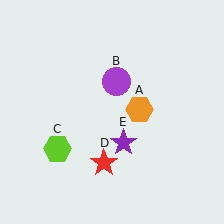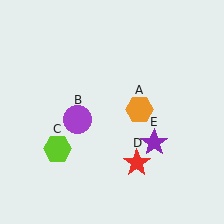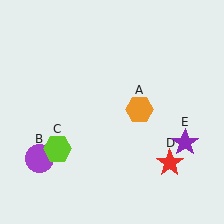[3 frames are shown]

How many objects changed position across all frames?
3 objects changed position: purple circle (object B), red star (object D), purple star (object E).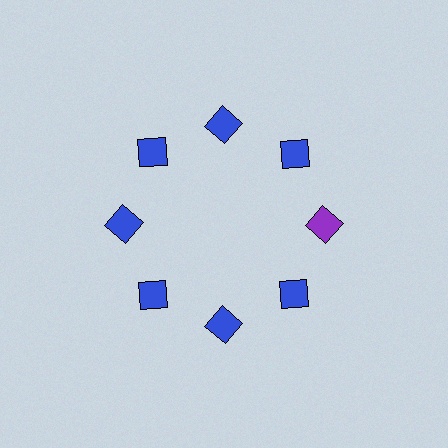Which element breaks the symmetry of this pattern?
The purple diamond at roughly the 3 o'clock position breaks the symmetry. All other shapes are blue diamonds.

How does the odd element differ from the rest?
It has a different color: purple instead of blue.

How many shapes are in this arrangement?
There are 8 shapes arranged in a ring pattern.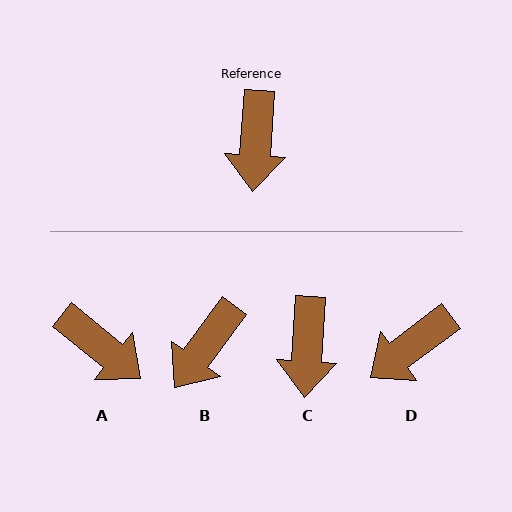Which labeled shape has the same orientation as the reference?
C.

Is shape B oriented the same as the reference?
No, it is off by about 32 degrees.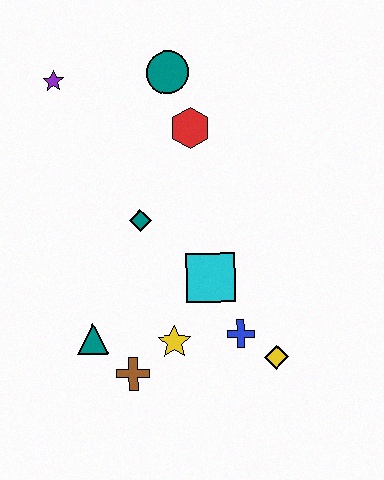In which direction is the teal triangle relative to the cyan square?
The teal triangle is to the left of the cyan square.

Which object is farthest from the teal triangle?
The teal circle is farthest from the teal triangle.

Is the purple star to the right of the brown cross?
No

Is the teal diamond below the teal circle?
Yes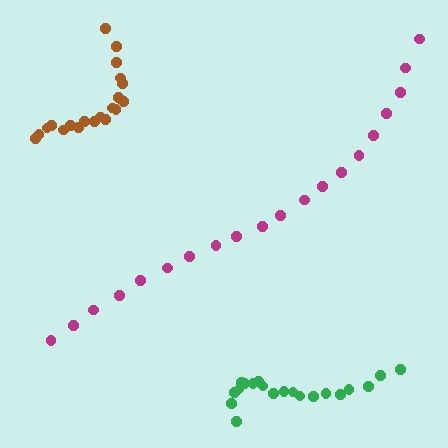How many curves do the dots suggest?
There are 3 distinct paths.